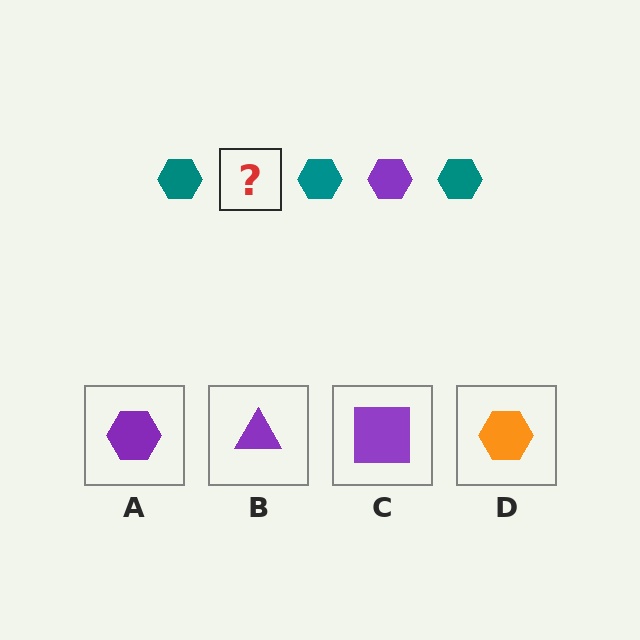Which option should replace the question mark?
Option A.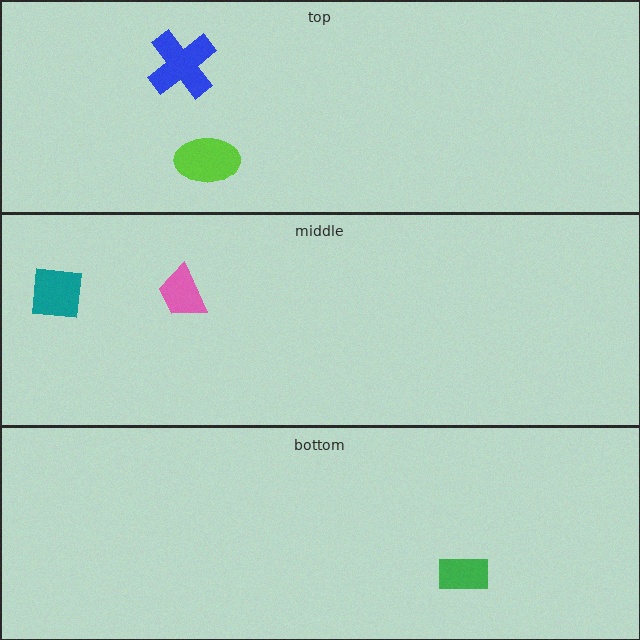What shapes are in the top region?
The blue cross, the lime ellipse.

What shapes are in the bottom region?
The green rectangle.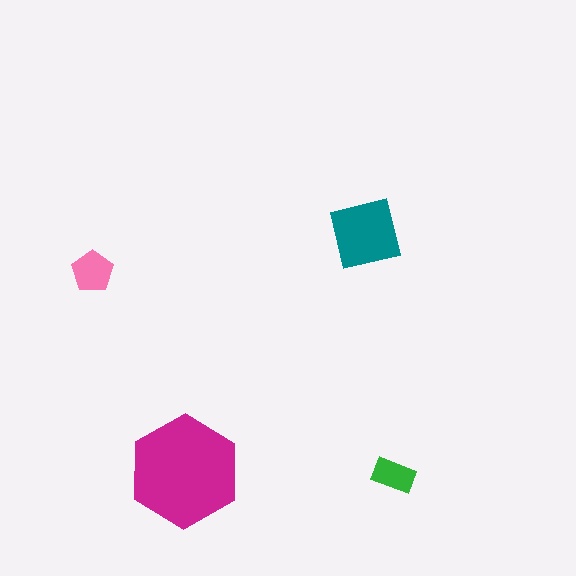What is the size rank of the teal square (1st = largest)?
2nd.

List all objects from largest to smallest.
The magenta hexagon, the teal square, the pink pentagon, the green rectangle.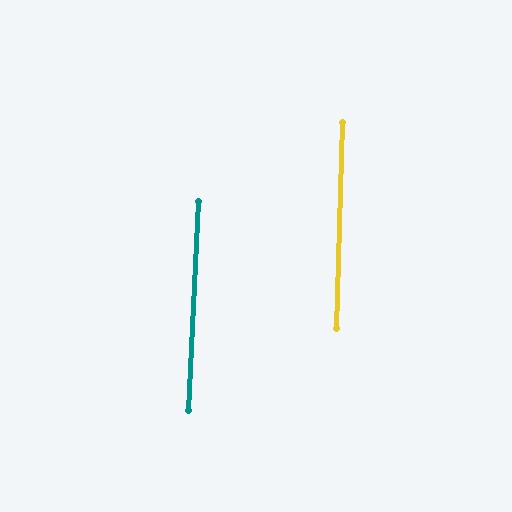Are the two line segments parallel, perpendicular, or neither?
Parallel — their directions differ by only 1.0°.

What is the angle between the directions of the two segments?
Approximately 1 degree.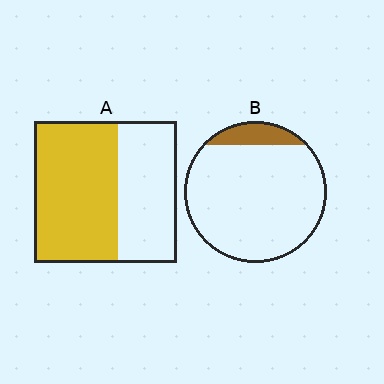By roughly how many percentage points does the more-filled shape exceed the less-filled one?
By roughly 50 percentage points (A over B).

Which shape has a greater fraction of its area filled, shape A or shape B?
Shape A.